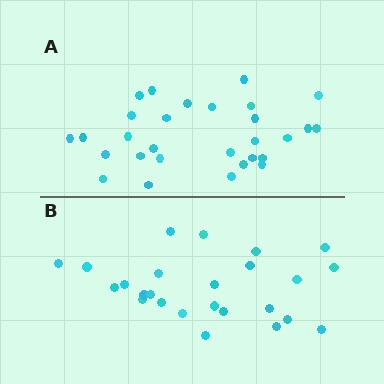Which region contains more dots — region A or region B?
Region A (the top region) has more dots.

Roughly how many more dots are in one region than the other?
Region A has about 4 more dots than region B.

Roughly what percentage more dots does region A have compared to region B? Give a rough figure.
About 15% more.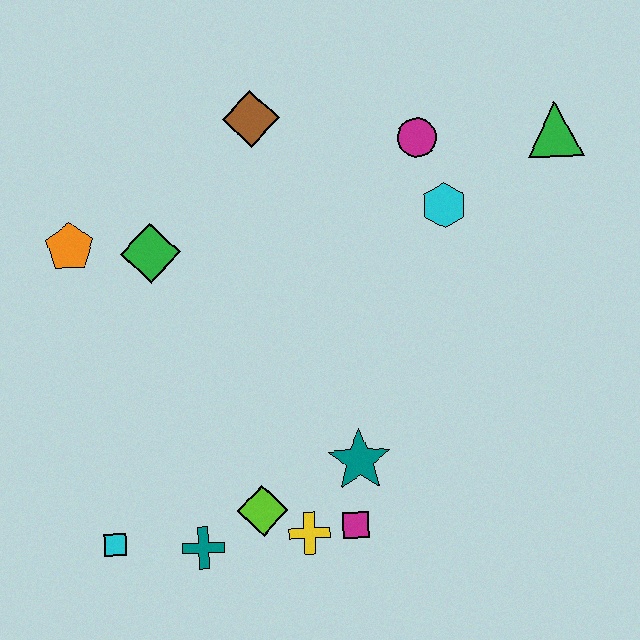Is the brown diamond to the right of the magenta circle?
No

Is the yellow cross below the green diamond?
Yes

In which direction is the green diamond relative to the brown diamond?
The green diamond is below the brown diamond.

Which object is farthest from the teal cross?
The green triangle is farthest from the teal cross.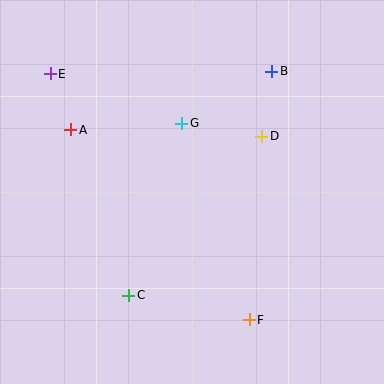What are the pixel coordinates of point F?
Point F is at (249, 320).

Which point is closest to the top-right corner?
Point B is closest to the top-right corner.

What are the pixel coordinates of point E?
Point E is at (50, 74).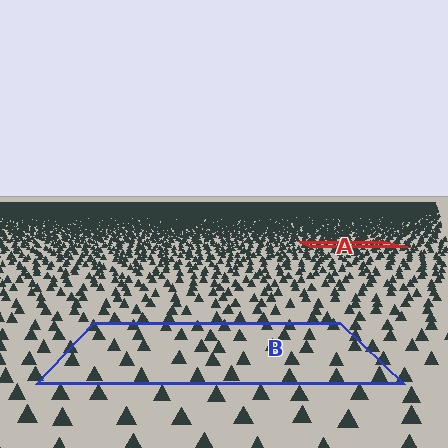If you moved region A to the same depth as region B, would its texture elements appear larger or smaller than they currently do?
They would appear larger. At a closer depth, the same texture elements are projected at a bigger on-screen size.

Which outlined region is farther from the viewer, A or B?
Region A is farther from the viewer — the texture elements inside it appear smaller and more densely packed.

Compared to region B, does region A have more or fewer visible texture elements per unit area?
Region A has more texture elements per unit area — they are packed more densely because it is farther away.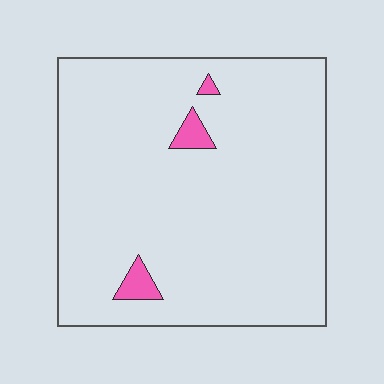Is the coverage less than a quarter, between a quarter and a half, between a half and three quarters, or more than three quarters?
Less than a quarter.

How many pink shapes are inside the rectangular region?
3.